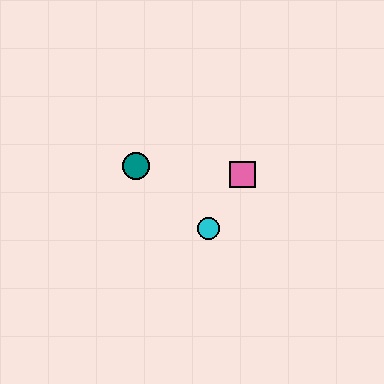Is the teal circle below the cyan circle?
No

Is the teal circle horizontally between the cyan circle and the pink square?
No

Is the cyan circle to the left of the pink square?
Yes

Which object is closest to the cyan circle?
The pink square is closest to the cyan circle.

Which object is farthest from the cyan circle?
The teal circle is farthest from the cyan circle.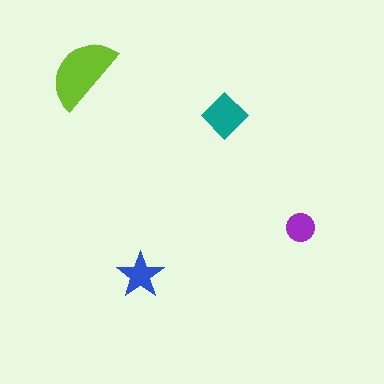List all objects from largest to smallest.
The lime semicircle, the teal diamond, the blue star, the purple circle.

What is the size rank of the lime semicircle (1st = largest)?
1st.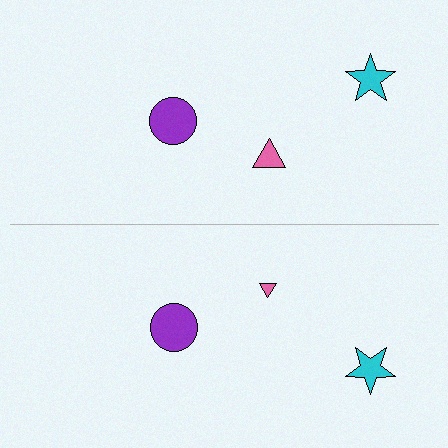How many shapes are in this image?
There are 6 shapes in this image.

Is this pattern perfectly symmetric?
No, the pattern is not perfectly symmetric. The pink triangle on the bottom side has a different size than its mirror counterpart.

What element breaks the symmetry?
The pink triangle on the bottom side has a different size than its mirror counterpart.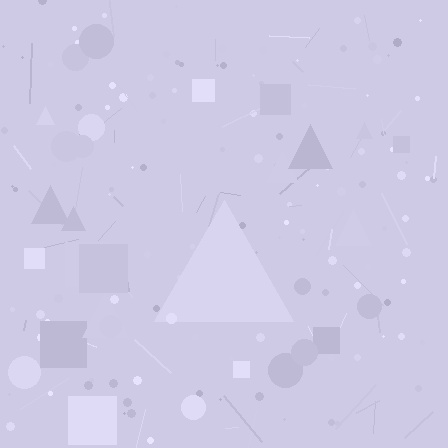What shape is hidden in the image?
A triangle is hidden in the image.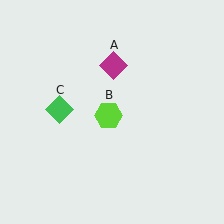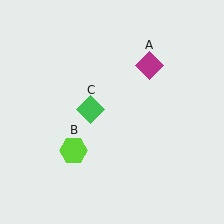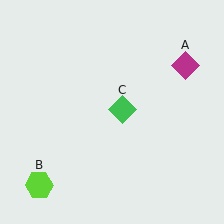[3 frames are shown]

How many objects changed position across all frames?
3 objects changed position: magenta diamond (object A), lime hexagon (object B), green diamond (object C).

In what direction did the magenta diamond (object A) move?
The magenta diamond (object A) moved right.